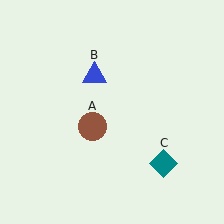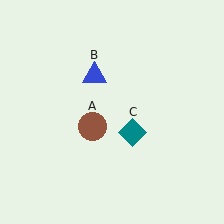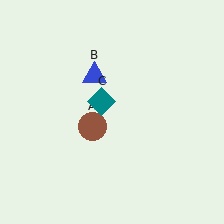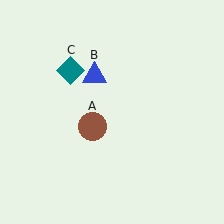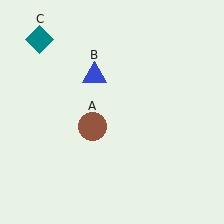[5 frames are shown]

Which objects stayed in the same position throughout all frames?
Brown circle (object A) and blue triangle (object B) remained stationary.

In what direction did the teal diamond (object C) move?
The teal diamond (object C) moved up and to the left.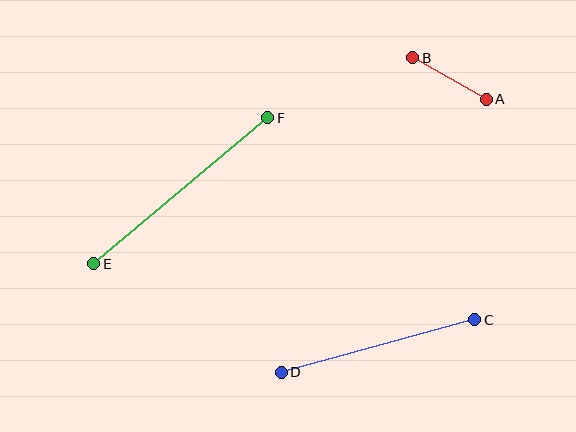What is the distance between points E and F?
The distance is approximately 227 pixels.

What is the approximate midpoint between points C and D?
The midpoint is at approximately (378, 346) pixels.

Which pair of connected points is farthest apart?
Points E and F are farthest apart.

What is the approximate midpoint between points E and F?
The midpoint is at approximately (181, 191) pixels.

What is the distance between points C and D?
The distance is approximately 201 pixels.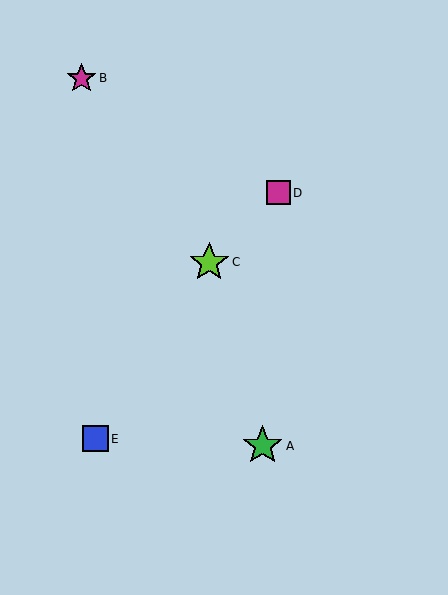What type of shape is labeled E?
Shape E is a blue square.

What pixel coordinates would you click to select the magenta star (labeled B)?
Click at (82, 78) to select the magenta star B.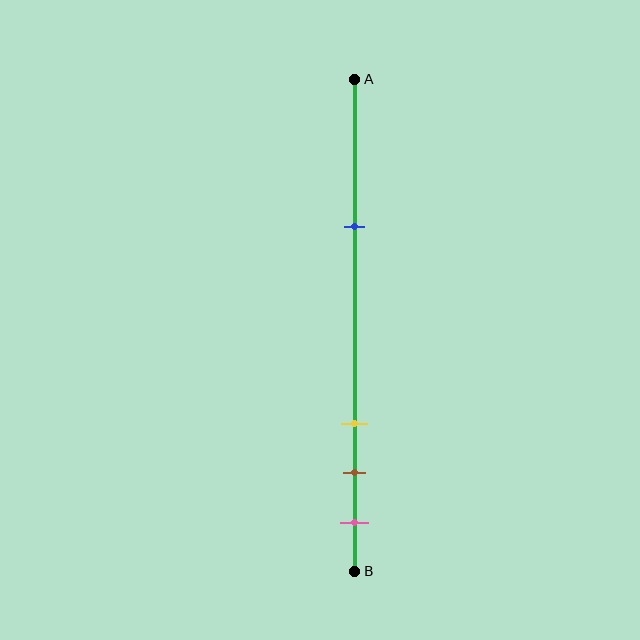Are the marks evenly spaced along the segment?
No, the marks are not evenly spaced.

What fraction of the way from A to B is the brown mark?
The brown mark is approximately 80% (0.8) of the way from A to B.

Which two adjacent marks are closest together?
The brown and pink marks are the closest adjacent pair.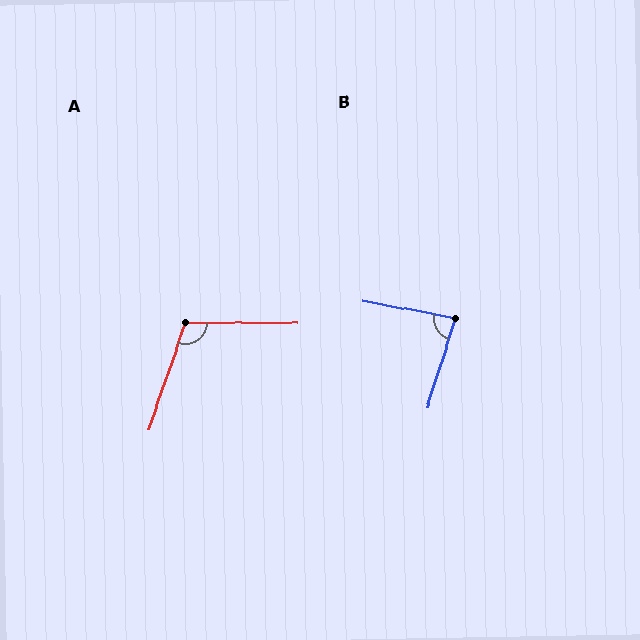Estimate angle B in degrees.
Approximately 83 degrees.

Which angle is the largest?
A, at approximately 108 degrees.